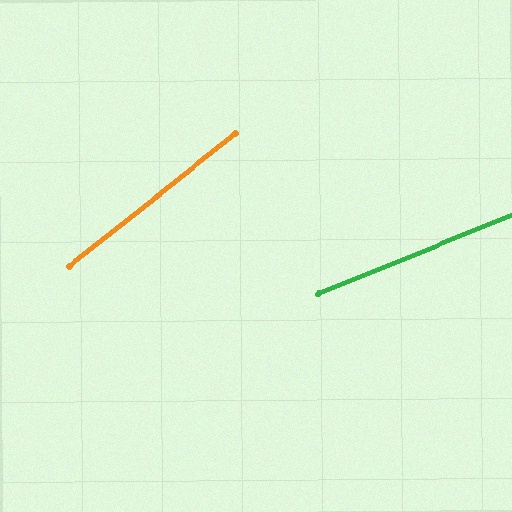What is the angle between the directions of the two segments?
Approximately 16 degrees.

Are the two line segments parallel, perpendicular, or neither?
Neither parallel nor perpendicular — they differ by about 16°.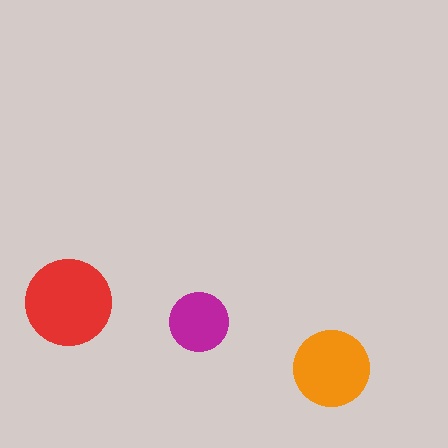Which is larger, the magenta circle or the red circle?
The red one.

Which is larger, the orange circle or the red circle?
The red one.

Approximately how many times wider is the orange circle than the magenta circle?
About 1.5 times wider.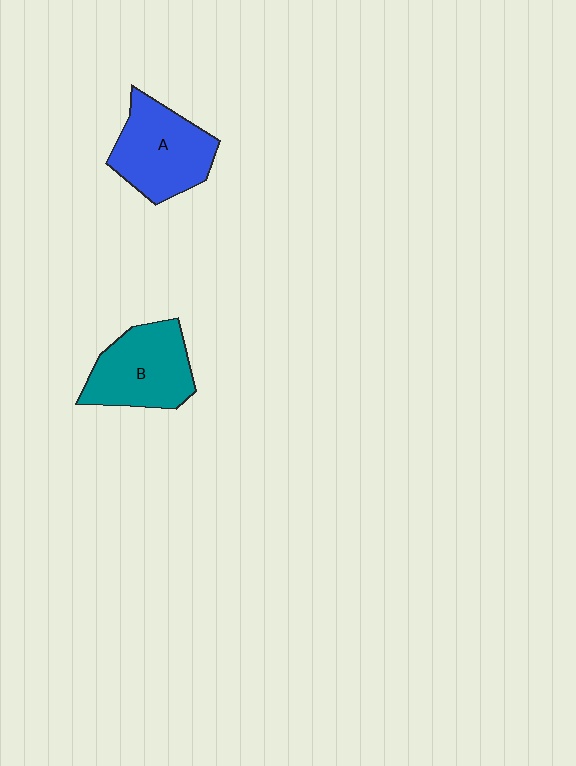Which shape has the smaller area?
Shape B (teal).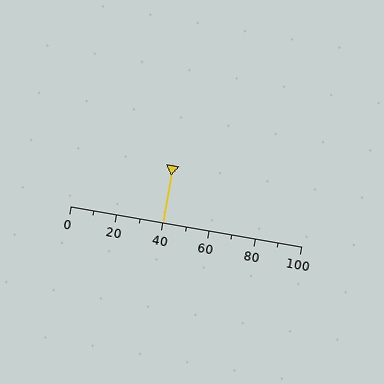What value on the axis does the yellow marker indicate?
The marker indicates approximately 40.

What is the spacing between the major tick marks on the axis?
The major ticks are spaced 20 apart.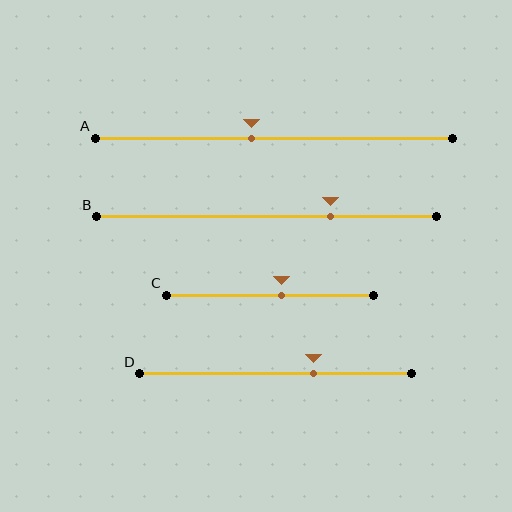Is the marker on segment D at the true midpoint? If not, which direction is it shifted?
No, the marker on segment D is shifted to the right by about 14% of the segment length.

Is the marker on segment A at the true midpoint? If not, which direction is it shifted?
No, the marker on segment A is shifted to the left by about 6% of the segment length.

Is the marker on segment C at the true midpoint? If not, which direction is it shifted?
No, the marker on segment C is shifted to the right by about 5% of the segment length.